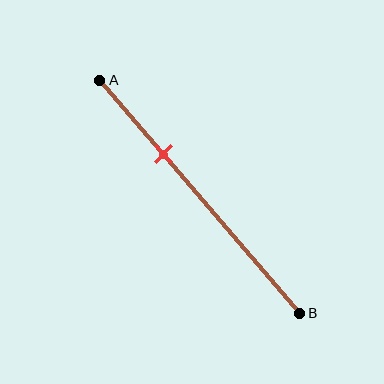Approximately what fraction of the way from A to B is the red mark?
The red mark is approximately 30% of the way from A to B.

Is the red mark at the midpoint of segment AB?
No, the mark is at about 30% from A, not at the 50% midpoint.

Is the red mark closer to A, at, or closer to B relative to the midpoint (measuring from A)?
The red mark is closer to point A than the midpoint of segment AB.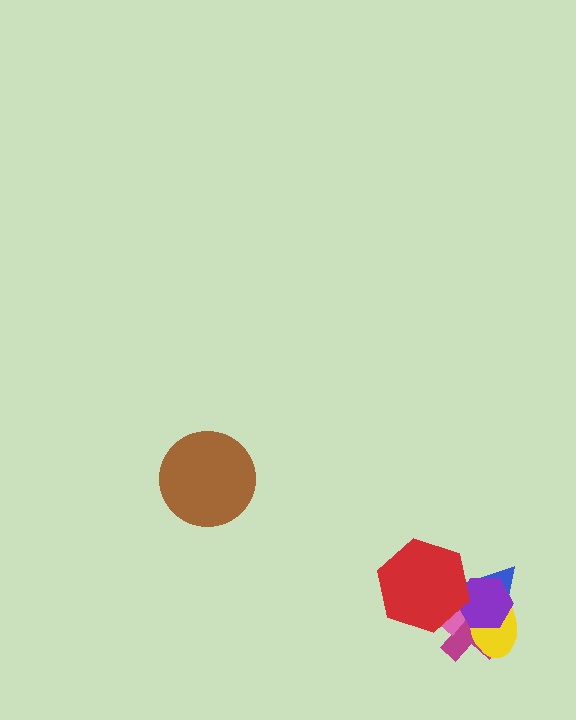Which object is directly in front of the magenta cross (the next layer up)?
The blue triangle is directly in front of the magenta cross.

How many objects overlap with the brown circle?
0 objects overlap with the brown circle.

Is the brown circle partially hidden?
No, no other shape covers it.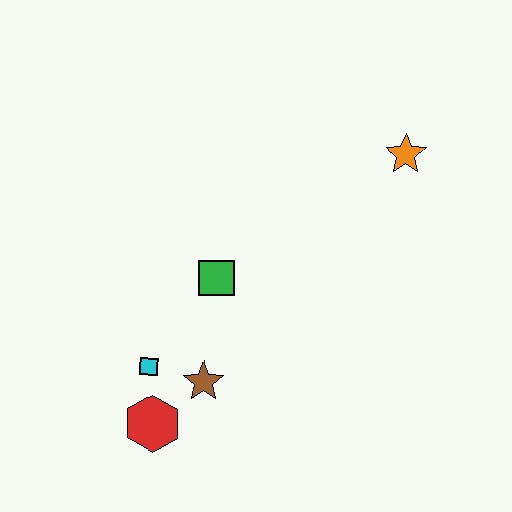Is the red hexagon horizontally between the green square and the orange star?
No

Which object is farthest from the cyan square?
The orange star is farthest from the cyan square.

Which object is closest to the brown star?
The cyan square is closest to the brown star.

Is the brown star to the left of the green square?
Yes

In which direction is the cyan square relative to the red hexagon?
The cyan square is above the red hexagon.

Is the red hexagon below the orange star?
Yes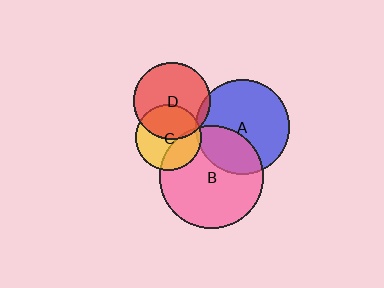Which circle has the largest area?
Circle B (pink).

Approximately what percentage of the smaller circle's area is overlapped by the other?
Approximately 30%.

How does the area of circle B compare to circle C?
Approximately 2.4 times.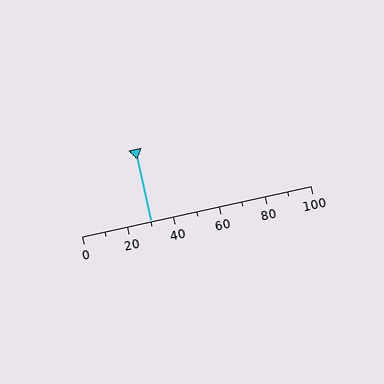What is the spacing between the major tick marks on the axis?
The major ticks are spaced 20 apart.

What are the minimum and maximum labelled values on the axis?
The axis runs from 0 to 100.